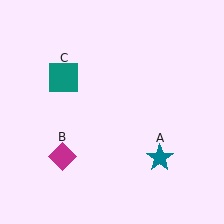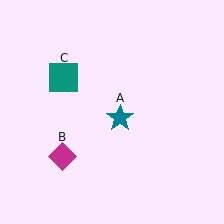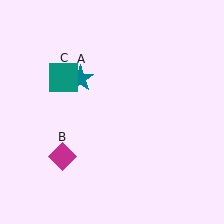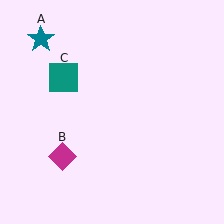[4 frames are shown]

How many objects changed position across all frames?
1 object changed position: teal star (object A).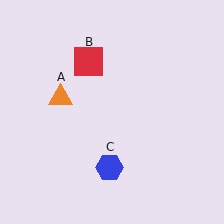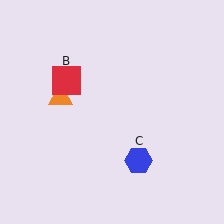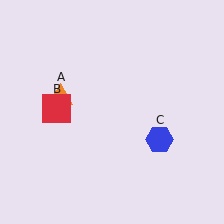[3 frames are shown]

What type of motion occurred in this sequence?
The red square (object B), blue hexagon (object C) rotated counterclockwise around the center of the scene.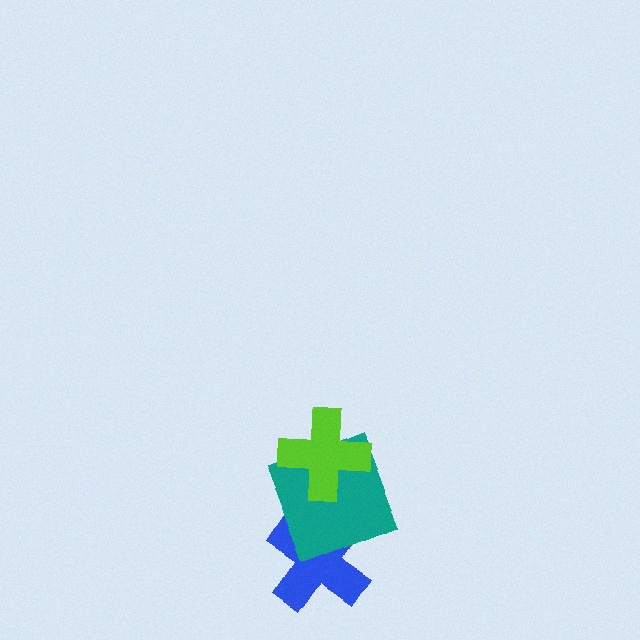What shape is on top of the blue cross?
The teal square is on top of the blue cross.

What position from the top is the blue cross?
The blue cross is 3rd from the top.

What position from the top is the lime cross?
The lime cross is 1st from the top.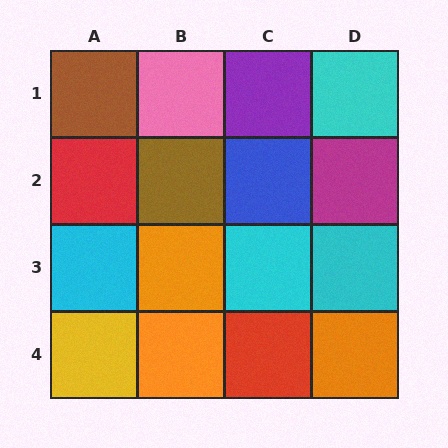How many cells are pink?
1 cell is pink.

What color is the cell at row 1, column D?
Cyan.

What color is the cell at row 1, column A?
Brown.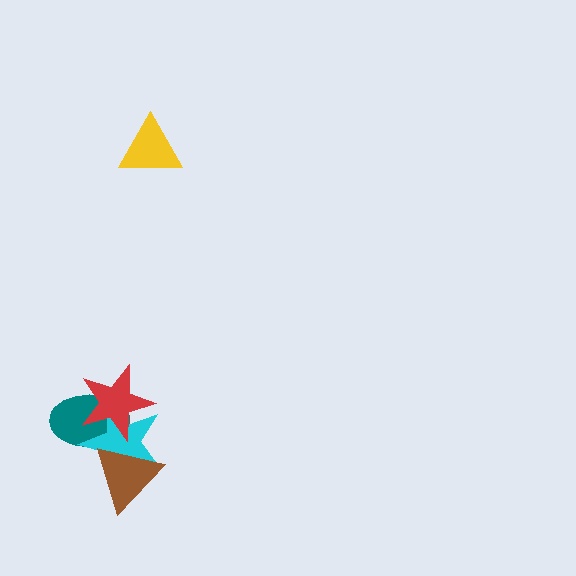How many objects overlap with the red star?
2 objects overlap with the red star.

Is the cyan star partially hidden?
Yes, it is partially covered by another shape.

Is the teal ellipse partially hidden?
Yes, it is partially covered by another shape.